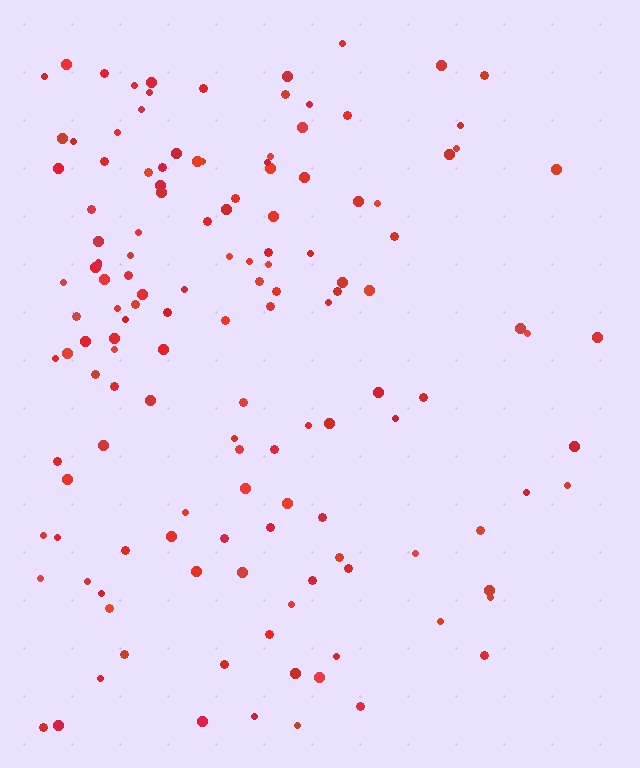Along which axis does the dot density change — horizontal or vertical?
Horizontal.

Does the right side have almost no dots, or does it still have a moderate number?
Still a moderate number, just noticeably fewer than the left.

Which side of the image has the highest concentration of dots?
The left.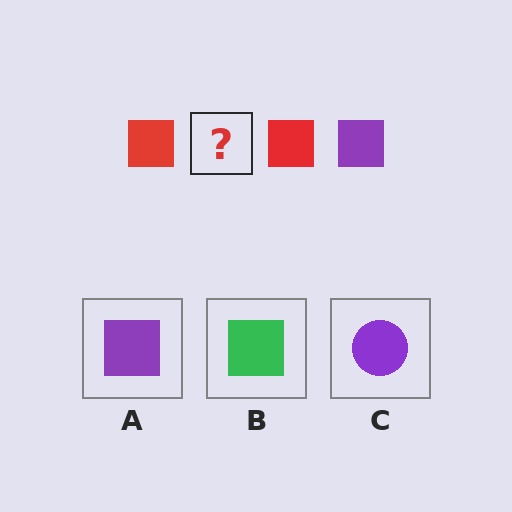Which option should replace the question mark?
Option A.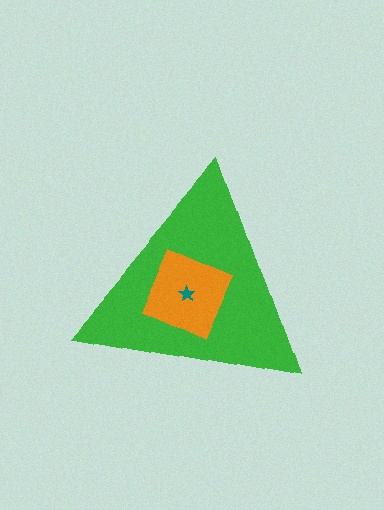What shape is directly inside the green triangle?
The orange square.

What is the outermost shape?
The green triangle.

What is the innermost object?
The teal star.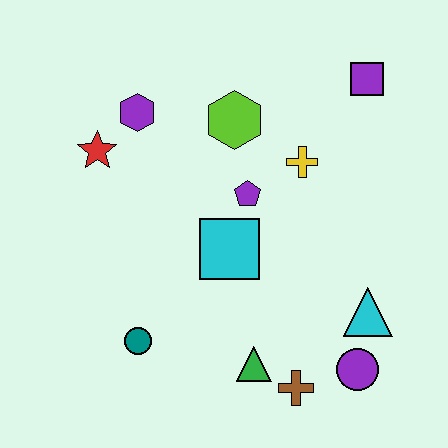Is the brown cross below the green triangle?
Yes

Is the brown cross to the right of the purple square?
No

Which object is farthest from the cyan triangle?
The red star is farthest from the cyan triangle.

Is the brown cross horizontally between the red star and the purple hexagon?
No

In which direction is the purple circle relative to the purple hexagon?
The purple circle is below the purple hexagon.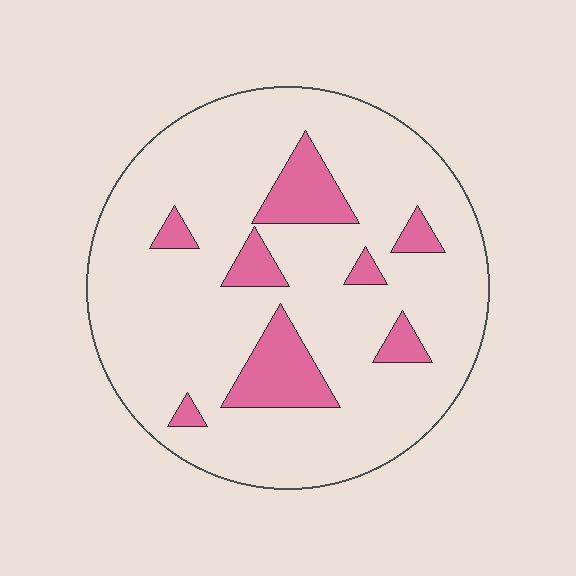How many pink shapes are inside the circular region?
8.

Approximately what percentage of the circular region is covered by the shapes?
Approximately 15%.